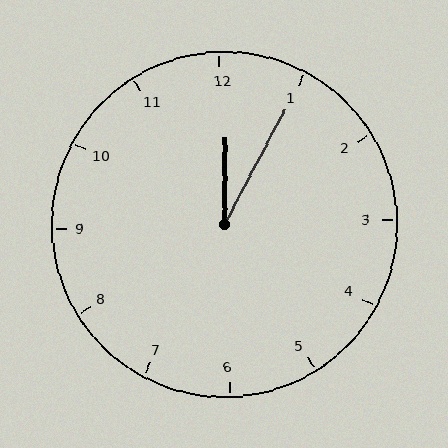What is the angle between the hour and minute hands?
Approximately 28 degrees.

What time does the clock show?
12:05.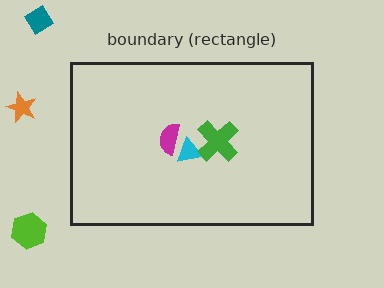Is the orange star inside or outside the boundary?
Outside.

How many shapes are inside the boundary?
3 inside, 3 outside.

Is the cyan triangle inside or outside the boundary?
Inside.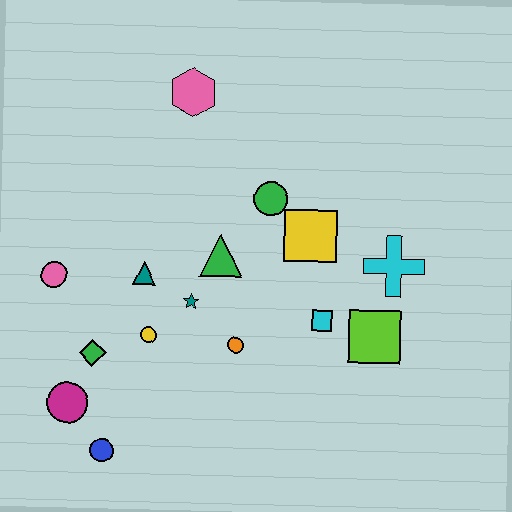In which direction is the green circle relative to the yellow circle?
The green circle is above the yellow circle.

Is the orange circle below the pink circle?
Yes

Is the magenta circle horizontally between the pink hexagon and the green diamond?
No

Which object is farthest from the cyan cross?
The magenta circle is farthest from the cyan cross.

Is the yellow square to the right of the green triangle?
Yes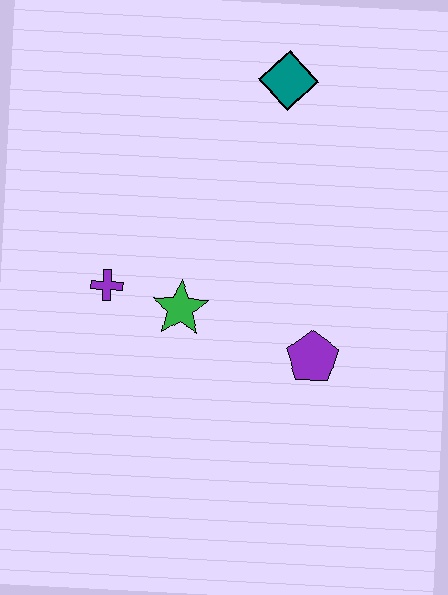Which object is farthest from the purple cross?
The teal diamond is farthest from the purple cross.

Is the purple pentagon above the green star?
No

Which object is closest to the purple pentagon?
The green star is closest to the purple pentagon.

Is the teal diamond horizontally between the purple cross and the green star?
No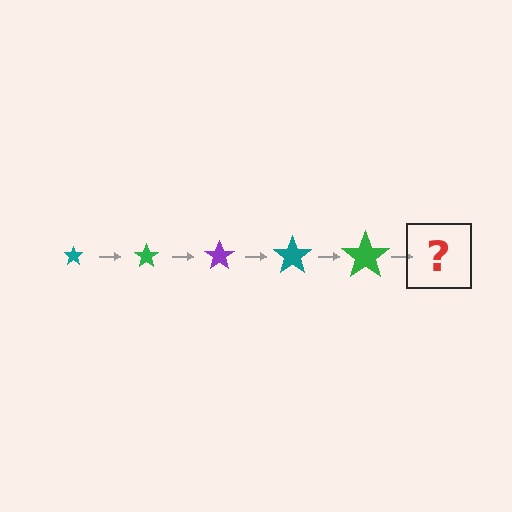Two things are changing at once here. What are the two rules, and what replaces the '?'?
The two rules are that the star grows larger each step and the color cycles through teal, green, and purple. The '?' should be a purple star, larger than the previous one.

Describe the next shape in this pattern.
It should be a purple star, larger than the previous one.